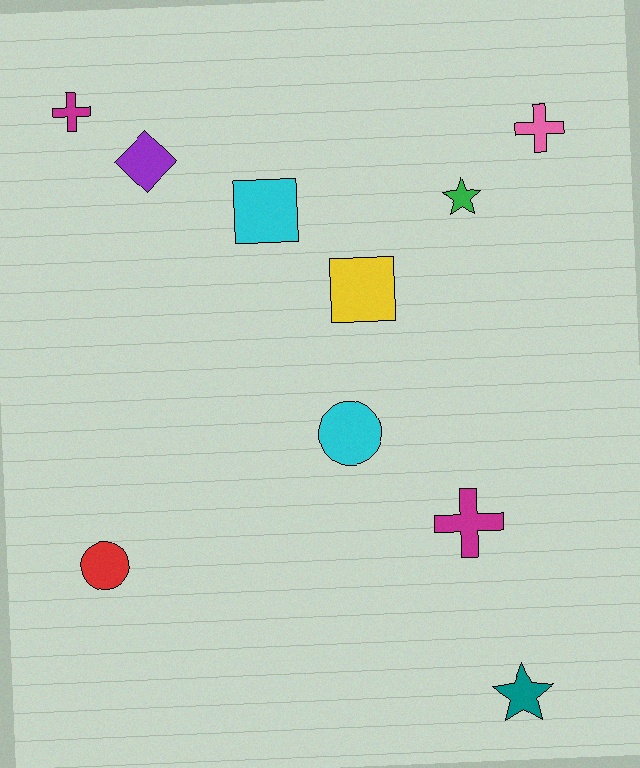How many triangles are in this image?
There are no triangles.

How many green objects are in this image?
There is 1 green object.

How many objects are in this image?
There are 10 objects.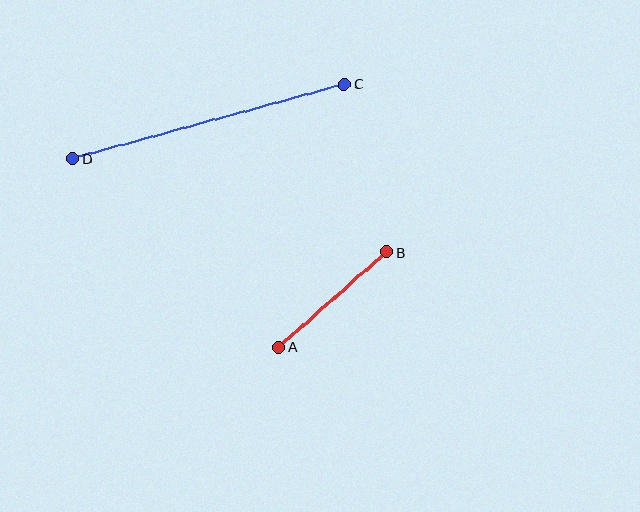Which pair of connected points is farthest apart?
Points C and D are farthest apart.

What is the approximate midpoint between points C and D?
The midpoint is at approximately (208, 121) pixels.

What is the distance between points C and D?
The distance is approximately 282 pixels.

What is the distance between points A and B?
The distance is approximately 144 pixels.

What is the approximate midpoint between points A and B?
The midpoint is at approximately (333, 300) pixels.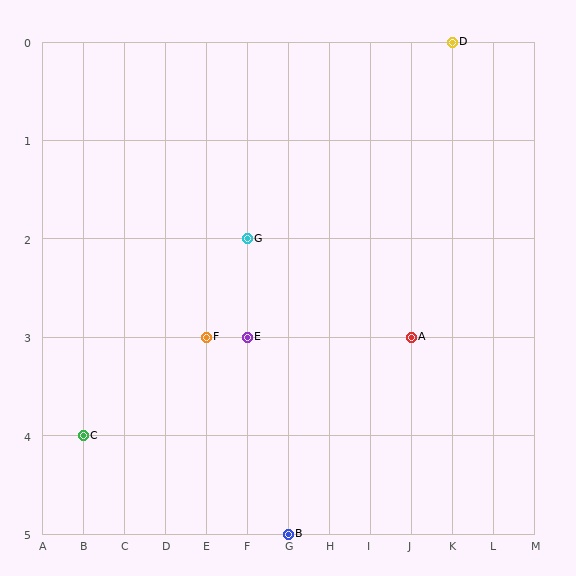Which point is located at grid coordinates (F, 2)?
Point G is at (F, 2).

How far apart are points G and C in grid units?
Points G and C are 4 columns and 2 rows apart (about 4.5 grid units diagonally).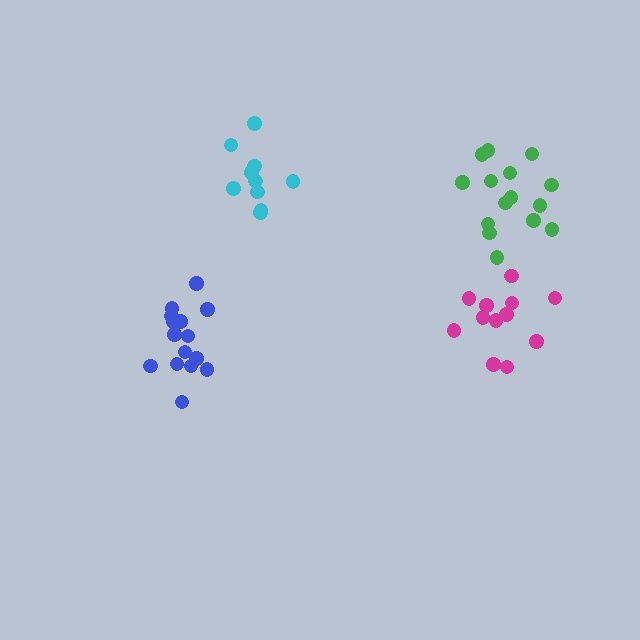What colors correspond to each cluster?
The clusters are colored: cyan, magenta, blue, green.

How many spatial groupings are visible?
There are 4 spatial groupings.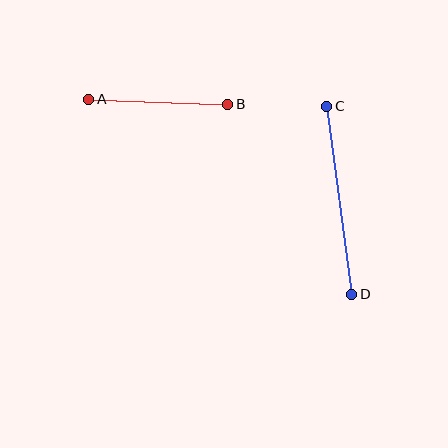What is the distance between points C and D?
The distance is approximately 190 pixels.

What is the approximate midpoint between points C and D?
The midpoint is at approximately (339, 200) pixels.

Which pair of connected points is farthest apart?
Points C and D are farthest apart.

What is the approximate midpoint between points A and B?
The midpoint is at approximately (158, 102) pixels.